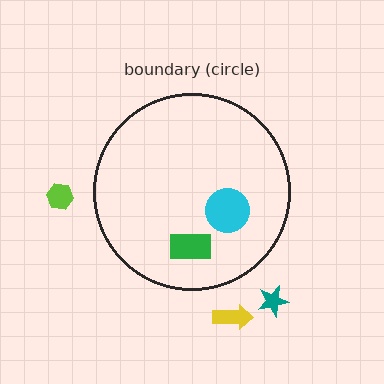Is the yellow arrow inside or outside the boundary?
Outside.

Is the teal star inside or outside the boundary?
Outside.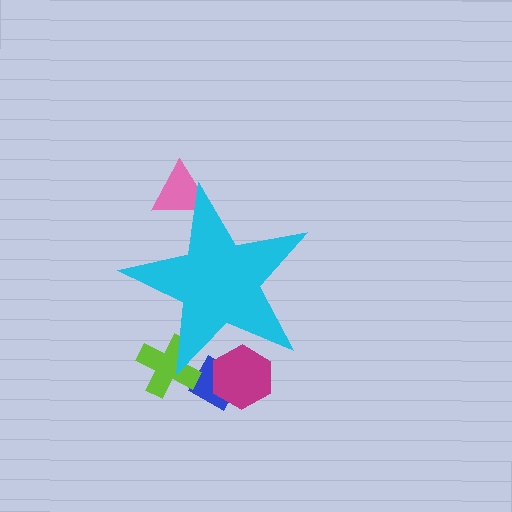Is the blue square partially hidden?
Yes, the blue square is partially hidden behind the cyan star.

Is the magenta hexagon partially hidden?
Yes, the magenta hexagon is partially hidden behind the cyan star.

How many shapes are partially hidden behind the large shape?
4 shapes are partially hidden.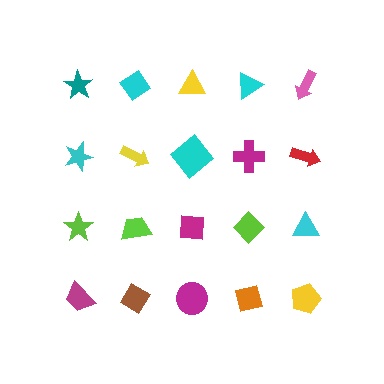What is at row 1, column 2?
A cyan diamond.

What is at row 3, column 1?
A lime star.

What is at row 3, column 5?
A cyan triangle.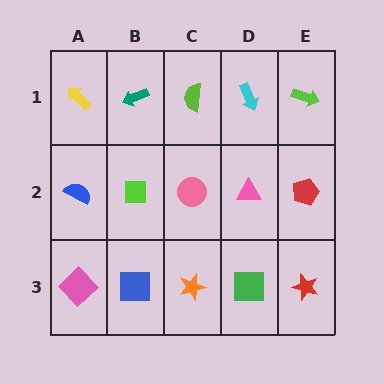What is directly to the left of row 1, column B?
A yellow arrow.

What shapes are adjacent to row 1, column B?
A lime square (row 2, column B), a yellow arrow (row 1, column A), a lime semicircle (row 1, column C).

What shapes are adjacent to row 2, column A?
A yellow arrow (row 1, column A), a pink diamond (row 3, column A), a lime square (row 2, column B).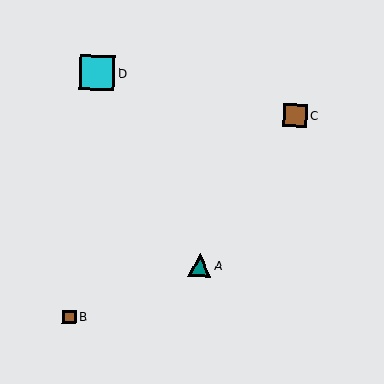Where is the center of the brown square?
The center of the brown square is at (69, 317).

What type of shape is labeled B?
Shape B is a brown square.